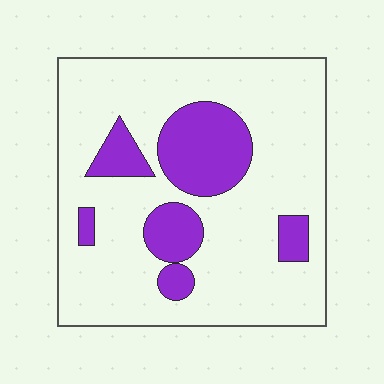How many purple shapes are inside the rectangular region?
6.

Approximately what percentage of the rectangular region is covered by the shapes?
Approximately 20%.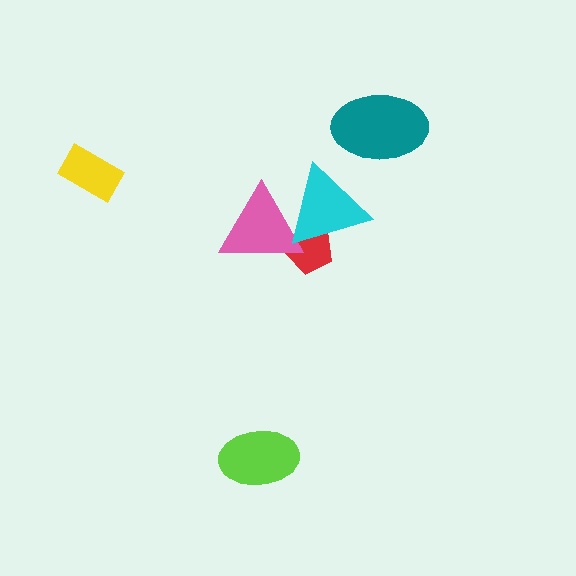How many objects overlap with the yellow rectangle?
0 objects overlap with the yellow rectangle.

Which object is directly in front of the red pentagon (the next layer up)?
The pink triangle is directly in front of the red pentagon.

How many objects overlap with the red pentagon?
2 objects overlap with the red pentagon.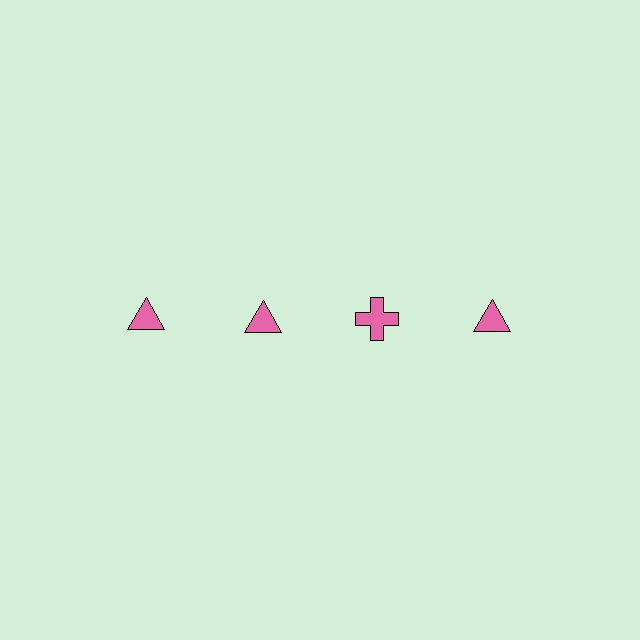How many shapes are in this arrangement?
There are 4 shapes arranged in a grid pattern.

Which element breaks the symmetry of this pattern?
The pink cross in the top row, center column breaks the symmetry. All other shapes are pink triangles.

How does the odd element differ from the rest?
It has a different shape: cross instead of triangle.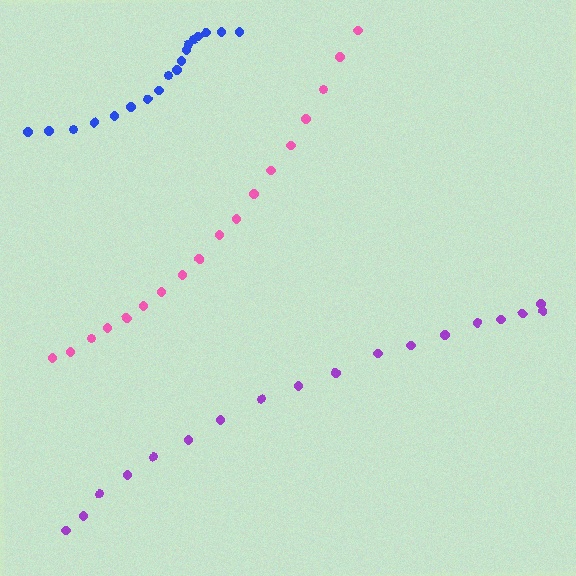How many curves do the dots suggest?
There are 3 distinct paths.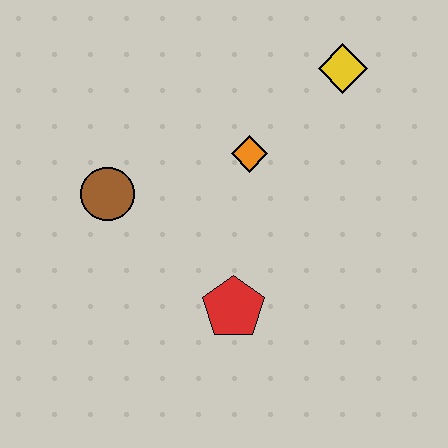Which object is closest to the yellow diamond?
The orange diamond is closest to the yellow diamond.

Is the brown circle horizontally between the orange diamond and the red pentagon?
No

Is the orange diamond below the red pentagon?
No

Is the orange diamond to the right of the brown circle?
Yes